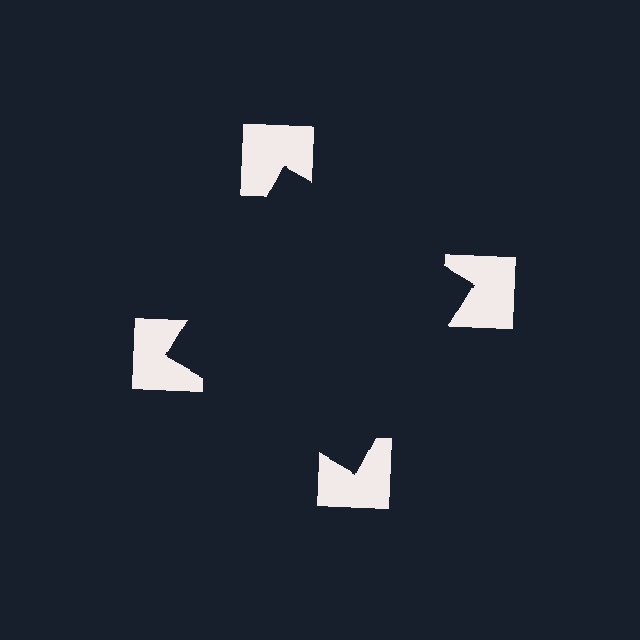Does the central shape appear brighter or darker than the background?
It typically appears slightly darker than the background, even though no actual brightness change is drawn.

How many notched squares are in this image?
There are 4 — one at each vertex of the illusory square.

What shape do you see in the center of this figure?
An illusory square — its edges are inferred from the aligned wedge cuts in the notched squares, not physically drawn.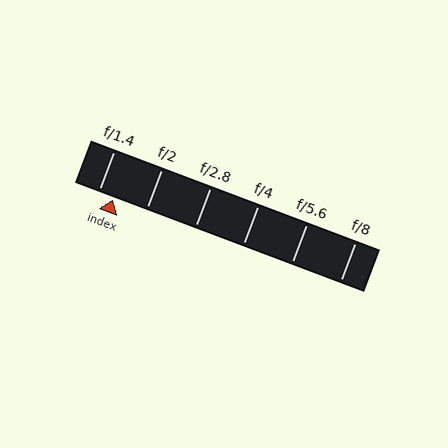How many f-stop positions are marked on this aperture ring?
There are 6 f-stop positions marked.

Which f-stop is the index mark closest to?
The index mark is closest to f/1.4.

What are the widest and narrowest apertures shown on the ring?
The widest aperture shown is f/1.4 and the narrowest is f/8.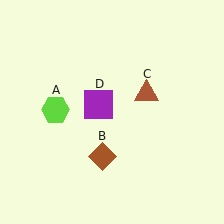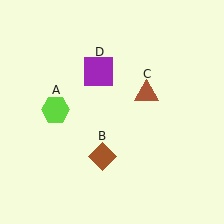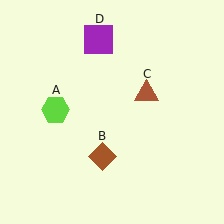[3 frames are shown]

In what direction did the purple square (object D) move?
The purple square (object D) moved up.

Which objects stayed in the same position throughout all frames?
Lime hexagon (object A) and brown diamond (object B) and brown triangle (object C) remained stationary.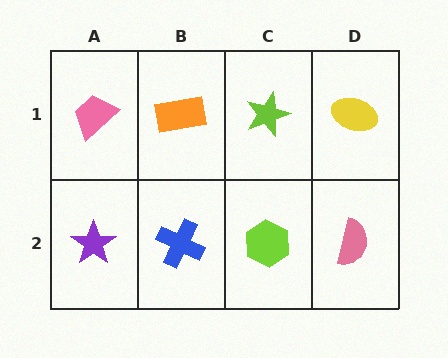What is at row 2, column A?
A purple star.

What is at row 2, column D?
A pink semicircle.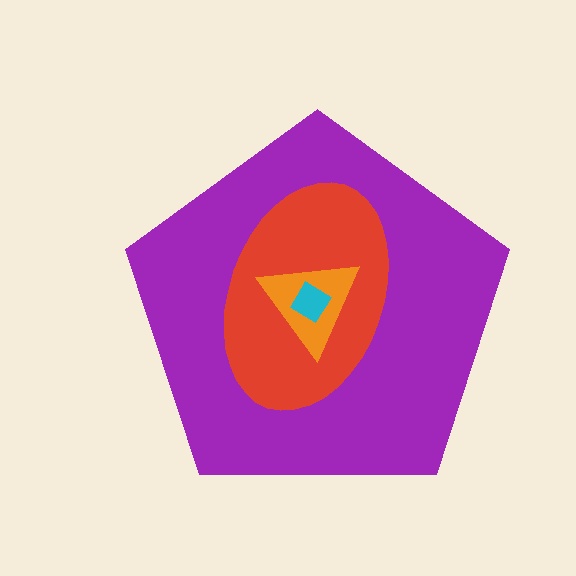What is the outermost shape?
The purple pentagon.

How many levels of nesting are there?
4.